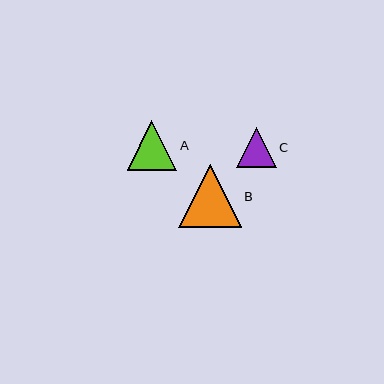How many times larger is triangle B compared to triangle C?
Triangle B is approximately 1.6 times the size of triangle C.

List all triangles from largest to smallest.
From largest to smallest: B, A, C.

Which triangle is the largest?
Triangle B is the largest with a size of approximately 62 pixels.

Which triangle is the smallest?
Triangle C is the smallest with a size of approximately 40 pixels.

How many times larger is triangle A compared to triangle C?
Triangle A is approximately 1.3 times the size of triangle C.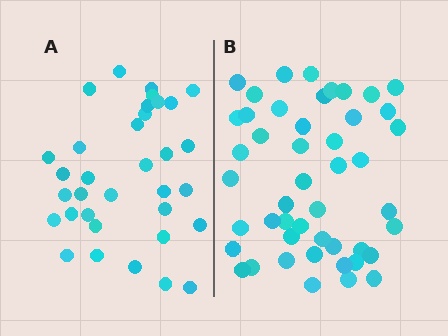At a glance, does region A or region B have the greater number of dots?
Region B (the right region) has more dots.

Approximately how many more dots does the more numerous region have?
Region B has approximately 15 more dots than region A.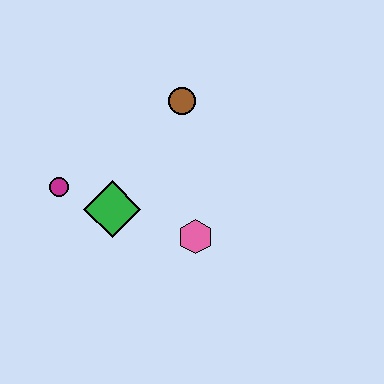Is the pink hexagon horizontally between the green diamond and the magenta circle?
No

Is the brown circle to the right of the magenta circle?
Yes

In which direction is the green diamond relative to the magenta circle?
The green diamond is to the right of the magenta circle.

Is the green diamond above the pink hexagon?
Yes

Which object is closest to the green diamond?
The magenta circle is closest to the green diamond.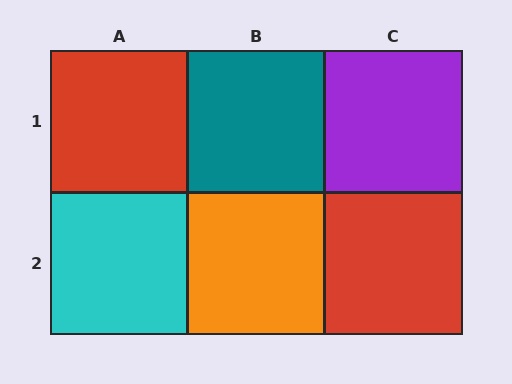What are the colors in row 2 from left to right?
Cyan, orange, red.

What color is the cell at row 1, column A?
Red.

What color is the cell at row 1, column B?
Teal.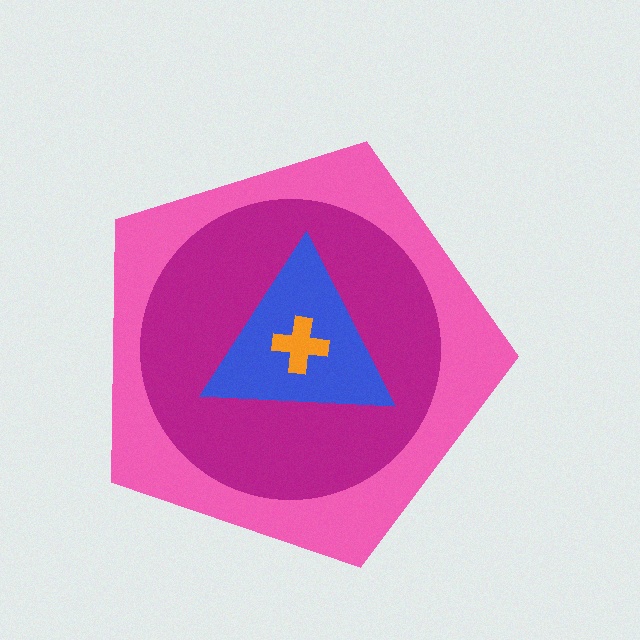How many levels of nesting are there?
4.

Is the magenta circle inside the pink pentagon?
Yes.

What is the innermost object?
The orange cross.